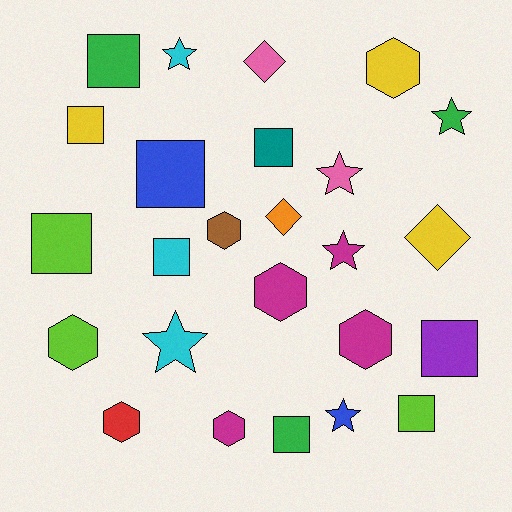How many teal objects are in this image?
There is 1 teal object.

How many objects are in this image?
There are 25 objects.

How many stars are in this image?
There are 6 stars.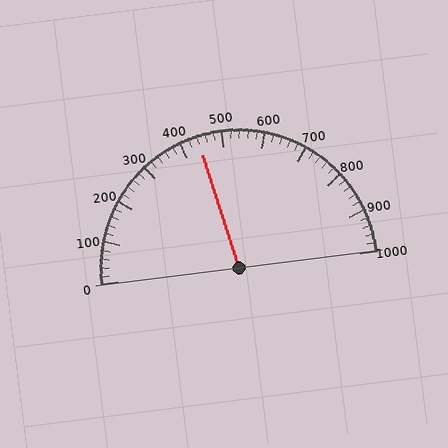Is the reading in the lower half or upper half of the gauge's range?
The reading is in the lower half of the range (0 to 1000).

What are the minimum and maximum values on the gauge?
The gauge ranges from 0 to 1000.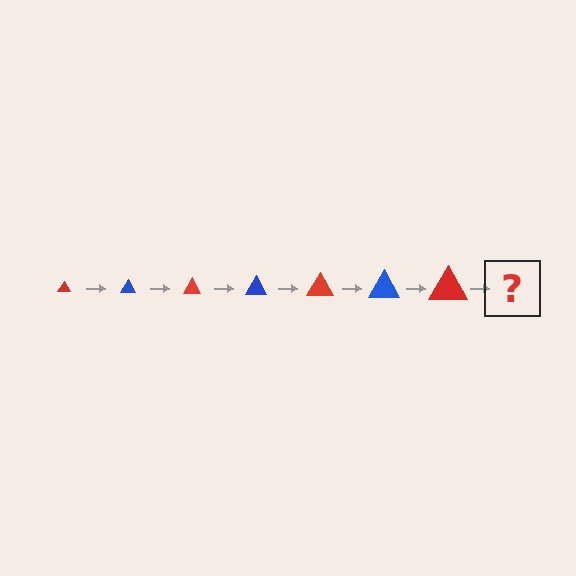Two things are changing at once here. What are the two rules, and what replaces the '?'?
The two rules are that the triangle grows larger each step and the color cycles through red and blue. The '?' should be a blue triangle, larger than the previous one.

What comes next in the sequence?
The next element should be a blue triangle, larger than the previous one.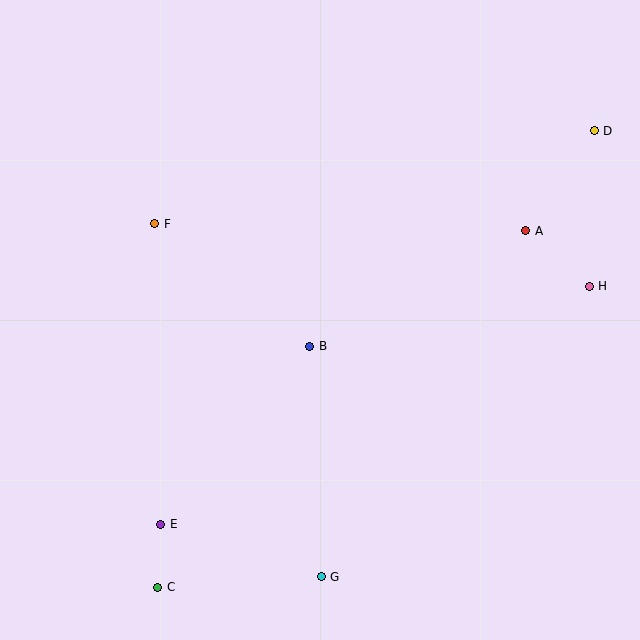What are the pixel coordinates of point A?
Point A is at (526, 231).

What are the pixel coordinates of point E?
Point E is at (161, 524).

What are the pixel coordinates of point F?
Point F is at (155, 224).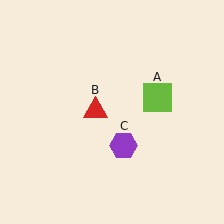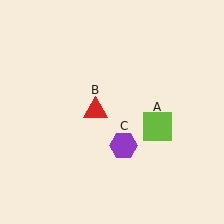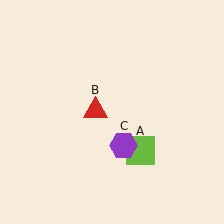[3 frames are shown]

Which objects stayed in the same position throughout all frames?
Red triangle (object B) and purple hexagon (object C) remained stationary.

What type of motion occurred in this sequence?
The lime square (object A) rotated clockwise around the center of the scene.